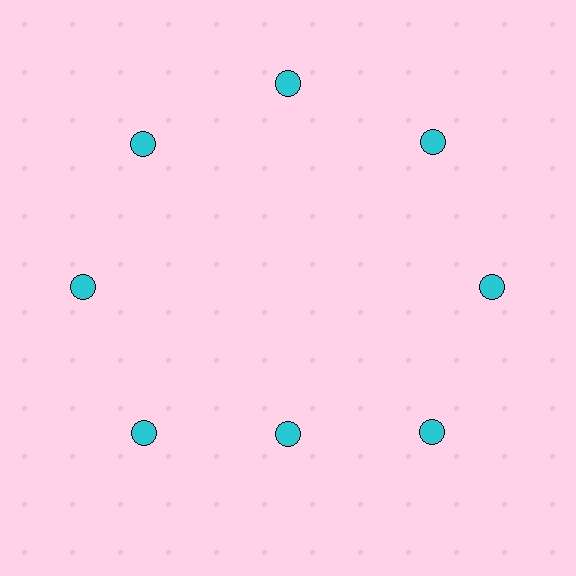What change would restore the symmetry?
The symmetry would be restored by moving it outward, back onto the ring so that all 8 circles sit at equal angles and equal distance from the center.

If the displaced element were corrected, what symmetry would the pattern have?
It would have 8-fold rotational symmetry — the pattern would map onto itself every 45 degrees.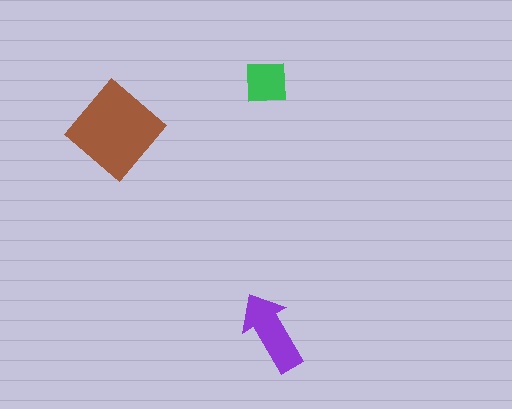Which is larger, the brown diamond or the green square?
The brown diamond.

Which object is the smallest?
The green square.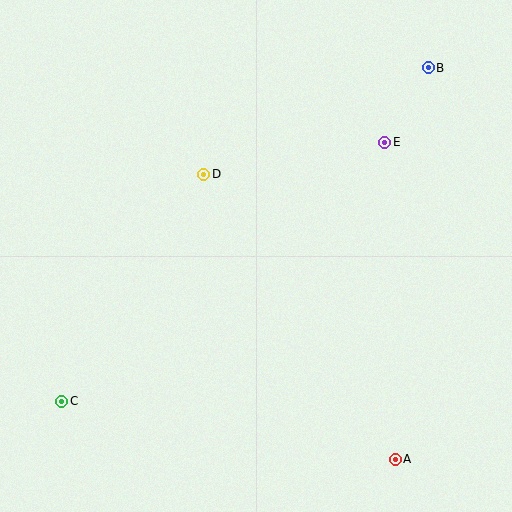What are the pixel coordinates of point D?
Point D is at (204, 174).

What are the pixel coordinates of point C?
Point C is at (62, 401).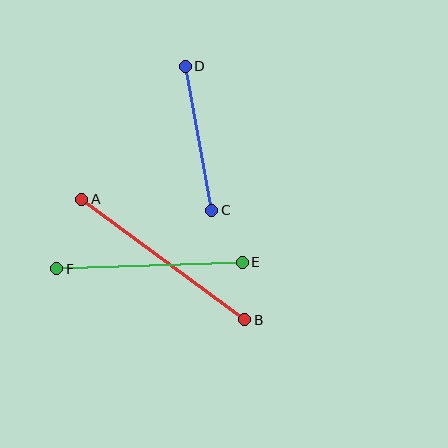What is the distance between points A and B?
The distance is approximately 203 pixels.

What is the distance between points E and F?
The distance is approximately 186 pixels.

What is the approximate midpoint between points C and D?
The midpoint is at approximately (199, 138) pixels.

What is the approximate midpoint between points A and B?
The midpoint is at approximately (163, 259) pixels.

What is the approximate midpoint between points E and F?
The midpoint is at approximately (150, 265) pixels.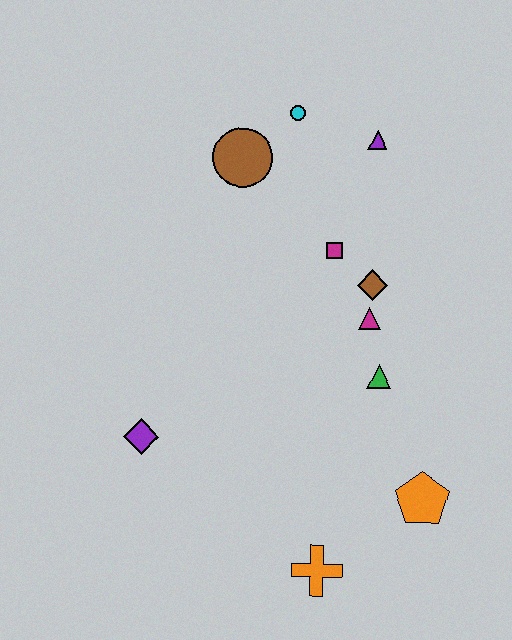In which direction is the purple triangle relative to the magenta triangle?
The purple triangle is above the magenta triangle.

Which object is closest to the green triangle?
The magenta triangle is closest to the green triangle.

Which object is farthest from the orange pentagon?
The cyan circle is farthest from the orange pentagon.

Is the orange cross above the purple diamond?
No